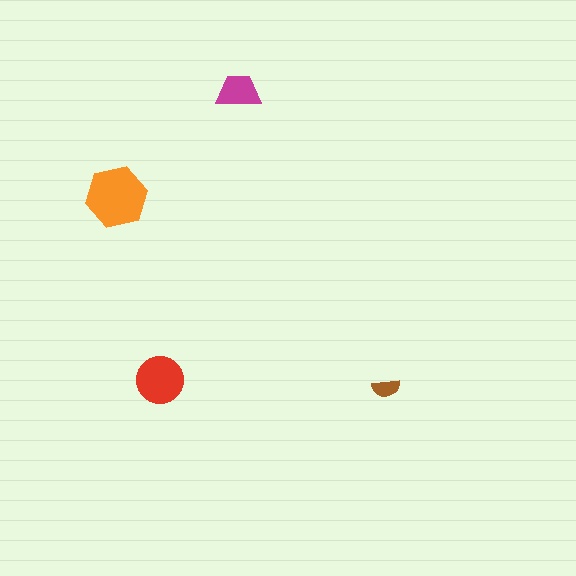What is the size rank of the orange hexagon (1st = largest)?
1st.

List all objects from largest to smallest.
The orange hexagon, the red circle, the magenta trapezoid, the brown semicircle.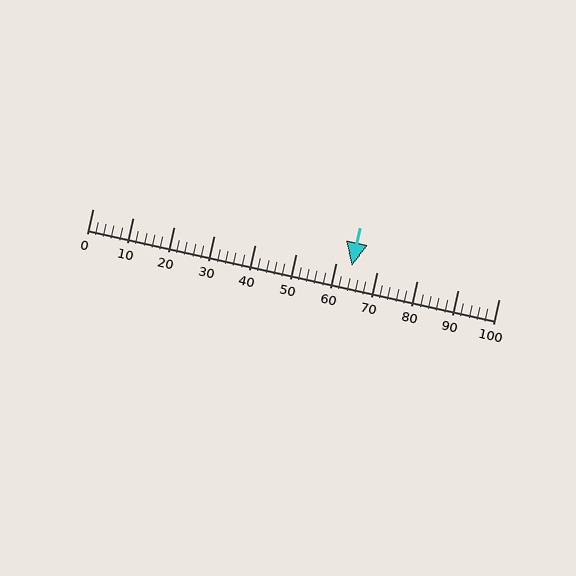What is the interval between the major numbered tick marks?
The major tick marks are spaced 10 units apart.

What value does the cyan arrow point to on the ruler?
The cyan arrow points to approximately 64.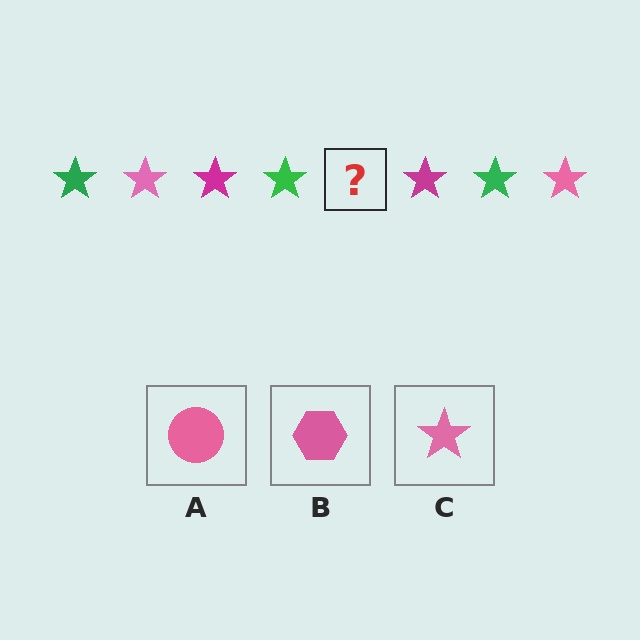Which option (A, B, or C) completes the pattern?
C.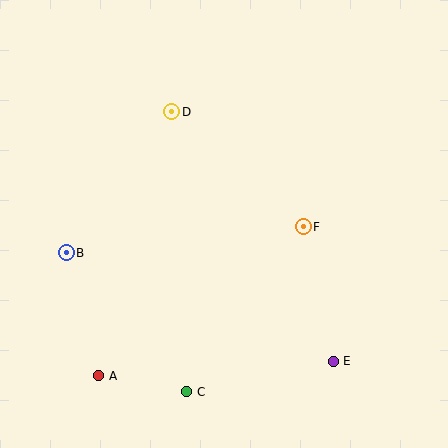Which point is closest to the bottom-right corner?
Point E is closest to the bottom-right corner.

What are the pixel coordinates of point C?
Point C is at (187, 392).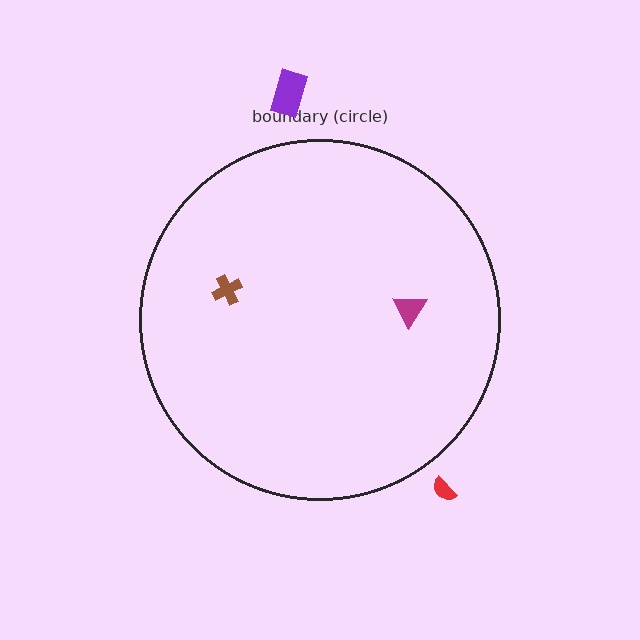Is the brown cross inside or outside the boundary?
Inside.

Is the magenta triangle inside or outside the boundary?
Inside.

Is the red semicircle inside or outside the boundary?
Outside.